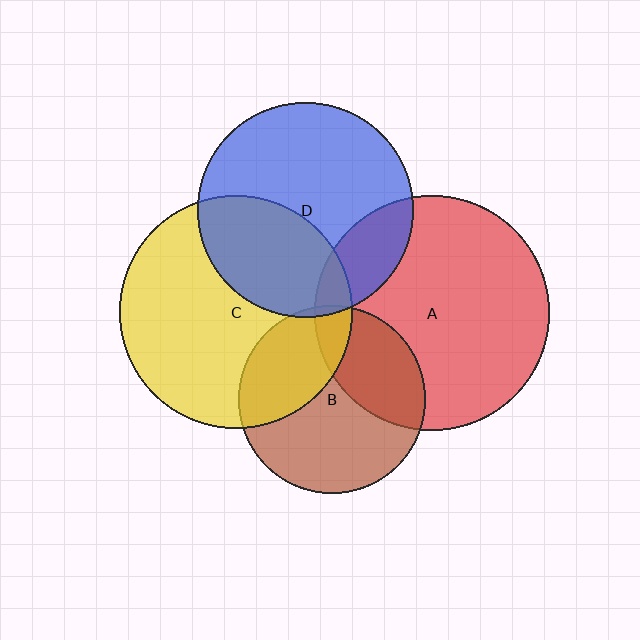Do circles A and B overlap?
Yes.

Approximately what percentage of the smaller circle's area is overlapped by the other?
Approximately 30%.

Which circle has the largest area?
Circle A (red).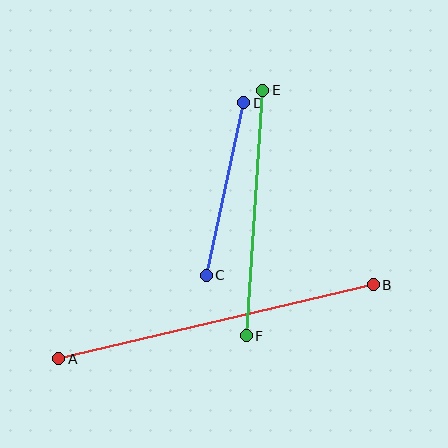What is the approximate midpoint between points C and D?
The midpoint is at approximately (225, 189) pixels.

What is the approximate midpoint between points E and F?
The midpoint is at approximately (255, 213) pixels.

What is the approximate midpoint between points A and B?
The midpoint is at approximately (216, 322) pixels.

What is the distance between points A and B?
The distance is approximately 323 pixels.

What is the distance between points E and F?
The distance is approximately 246 pixels.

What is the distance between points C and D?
The distance is approximately 177 pixels.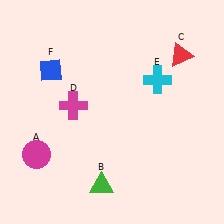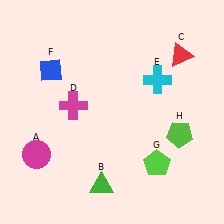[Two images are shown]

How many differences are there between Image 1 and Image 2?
There are 2 differences between the two images.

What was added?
A lime pentagon (G), a lime pentagon (H) were added in Image 2.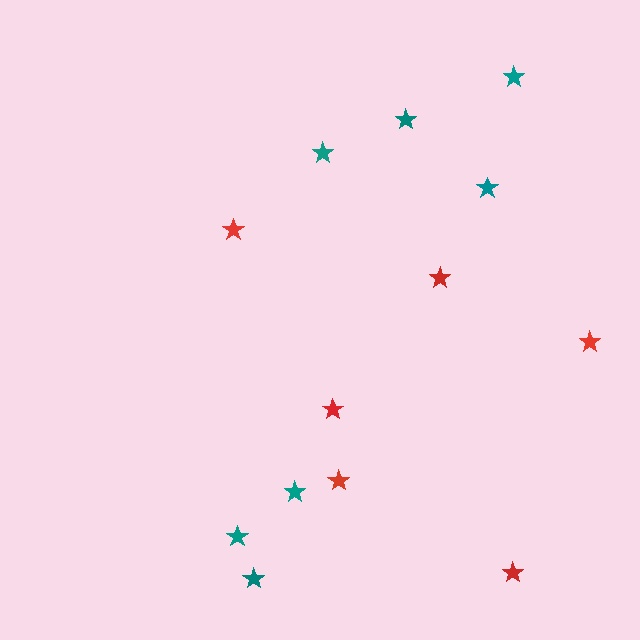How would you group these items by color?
There are 2 groups: one group of teal stars (7) and one group of red stars (6).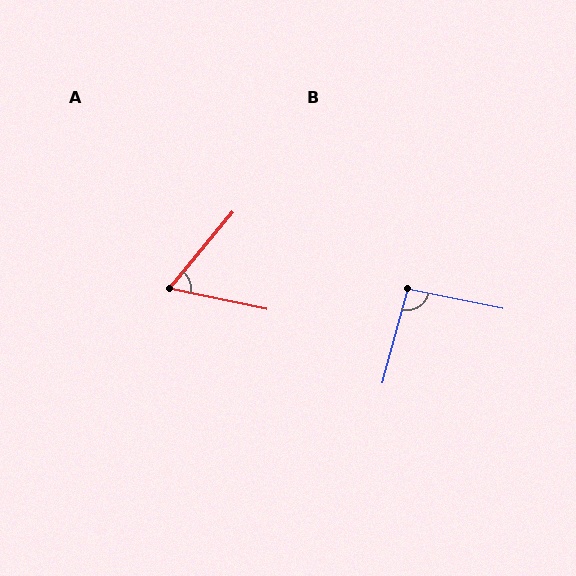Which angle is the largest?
B, at approximately 94 degrees.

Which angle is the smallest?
A, at approximately 62 degrees.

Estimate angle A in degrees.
Approximately 62 degrees.